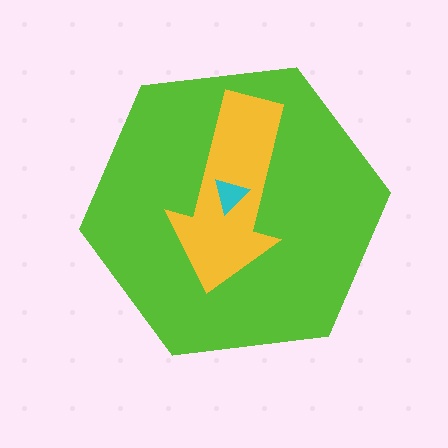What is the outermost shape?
The lime hexagon.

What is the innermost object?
The cyan triangle.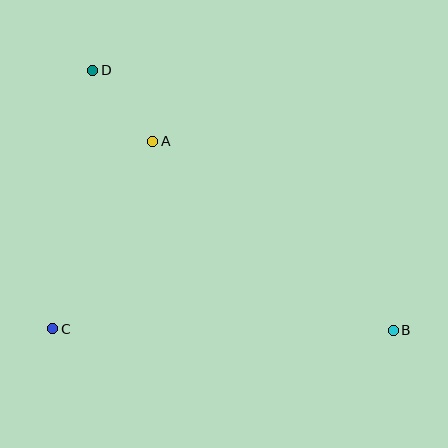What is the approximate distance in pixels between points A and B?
The distance between A and B is approximately 306 pixels.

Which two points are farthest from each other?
Points B and D are farthest from each other.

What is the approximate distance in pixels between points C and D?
The distance between C and D is approximately 262 pixels.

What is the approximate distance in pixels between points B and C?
The distance between B and C is approximately 341 pixels.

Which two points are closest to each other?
Points A and D are closest to each other.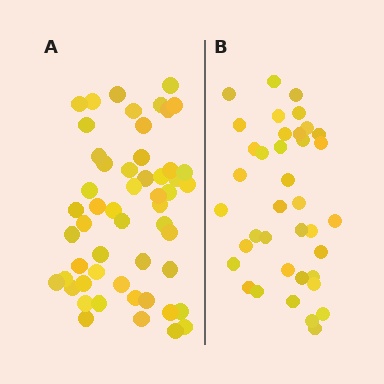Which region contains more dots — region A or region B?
Region A (the left region) has more dots.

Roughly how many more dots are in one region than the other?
Region A has approximately 15 more dots than region B.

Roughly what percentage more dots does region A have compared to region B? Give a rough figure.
About 40% more.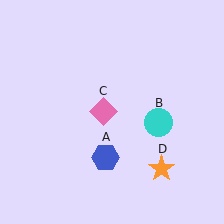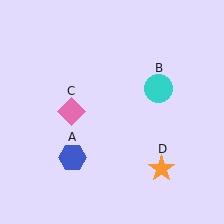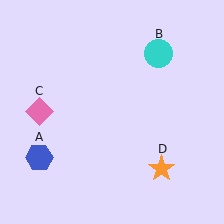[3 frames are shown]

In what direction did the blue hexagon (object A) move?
The blue hexagon (object A) moved left.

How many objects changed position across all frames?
3 objects changed position: blue hexagon (object A), cyan circle (object B), pink diamond (object C).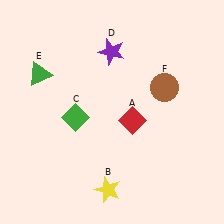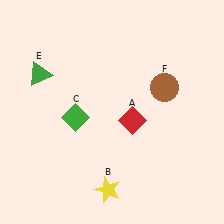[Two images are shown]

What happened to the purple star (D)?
The purple star (D) was removed in Image 2. It was in the top-left area of Image 1.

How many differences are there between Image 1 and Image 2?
There is 1 difference between the two images.